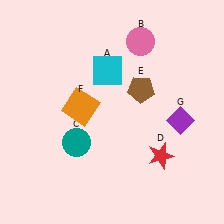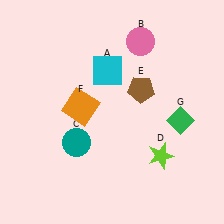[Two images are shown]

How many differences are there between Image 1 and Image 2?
There are 2 differences between the two images.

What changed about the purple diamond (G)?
In Image 1, G is purple. In Image 2, it changed to green.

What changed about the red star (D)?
In Image 1, D is red. In Image 2, it changed to lime.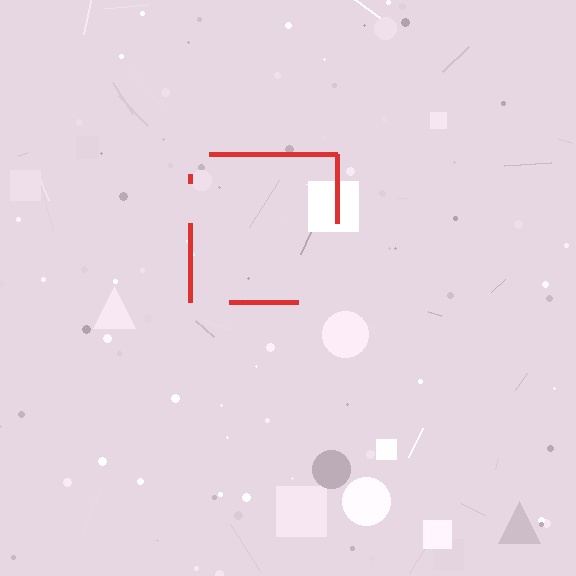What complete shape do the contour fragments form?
The contour fragments form a square.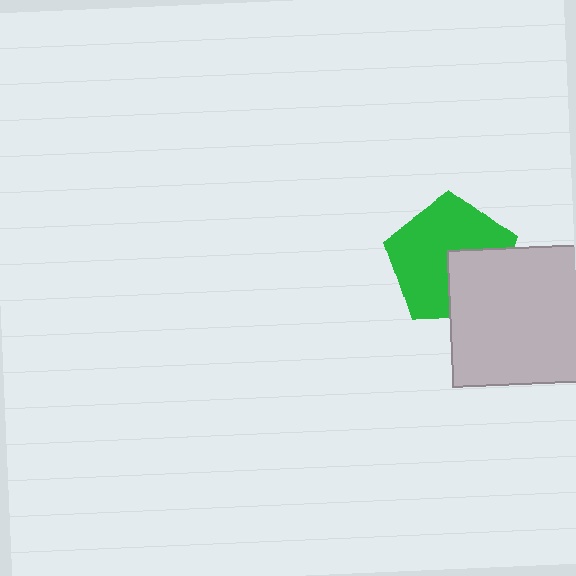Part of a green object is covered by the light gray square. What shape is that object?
It is a pentagon.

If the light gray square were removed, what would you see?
You would see the complete green pentagon.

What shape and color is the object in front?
The object in front is a light gray square.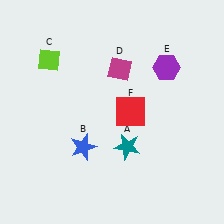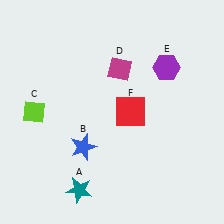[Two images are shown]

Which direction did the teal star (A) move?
The teal star (A) moved left.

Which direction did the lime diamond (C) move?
The lime diamond (C) moved down.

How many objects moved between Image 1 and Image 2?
2 objects moved between the two images.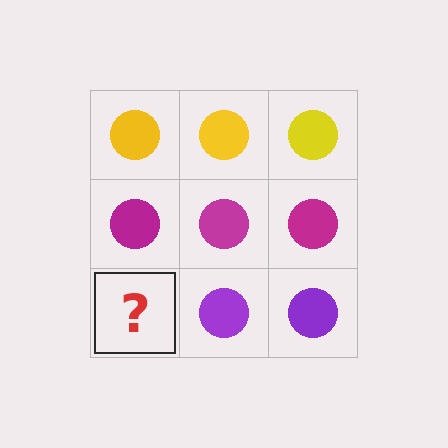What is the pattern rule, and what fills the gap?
The rule is that each row has a consistent color. The gap should be filled with a purple circle.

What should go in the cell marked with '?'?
The missing cell should contain a purple circle.